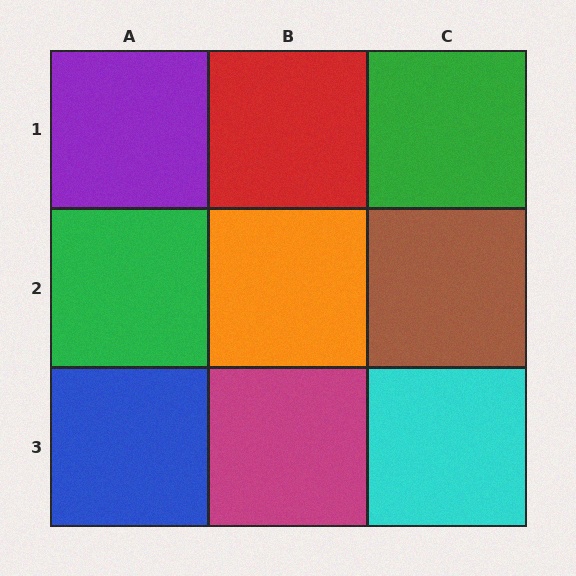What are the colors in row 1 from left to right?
Purple, red, green.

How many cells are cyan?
1 cell is cyan.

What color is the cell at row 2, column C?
Brown.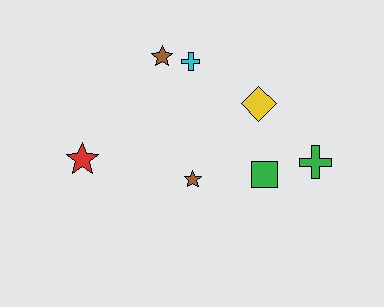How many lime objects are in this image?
There are no lime objects.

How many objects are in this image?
There are 7 objects.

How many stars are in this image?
There are 3 stars.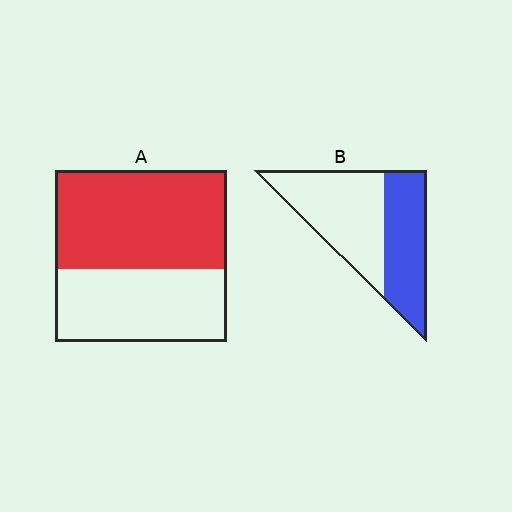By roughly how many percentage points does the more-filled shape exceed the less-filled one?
By roughly 15 percentage points (A over B).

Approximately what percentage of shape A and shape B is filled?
A is approximately 60% and B is approximately 45%.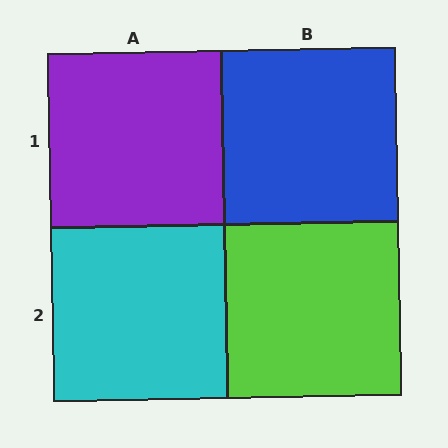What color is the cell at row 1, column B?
Blue.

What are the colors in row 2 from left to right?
Cyan, lime.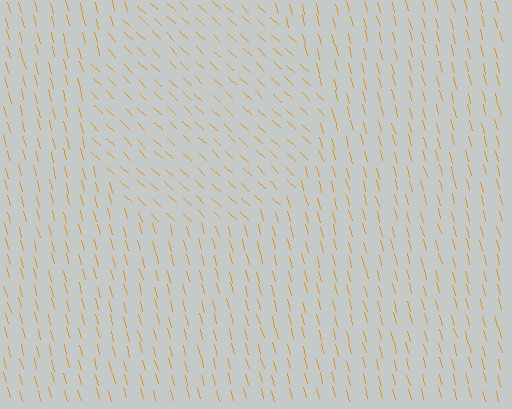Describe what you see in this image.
The image is filled with small orange line segments. A circle region in the image has lines oriented differently from the surrounding lines, creating a visible texture boundary.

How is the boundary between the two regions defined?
The boundary is defined purely by a change in line orientation (approximately 32 degrees difference). All lines are the same color and thickness.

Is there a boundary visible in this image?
Yes, there is a texture boundary formed by a change in line orientation.